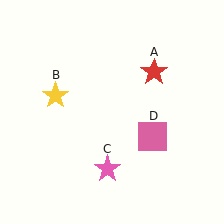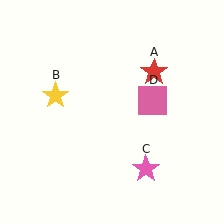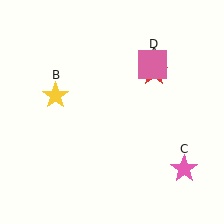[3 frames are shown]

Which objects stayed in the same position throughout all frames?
Red star (object A) and yellow star (object B) remained stationary.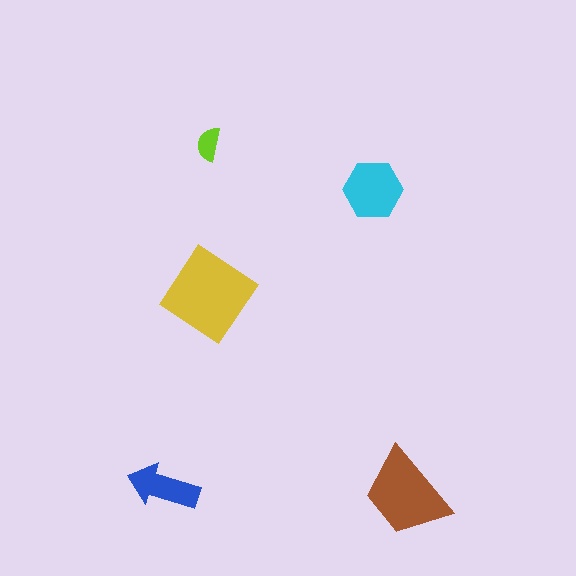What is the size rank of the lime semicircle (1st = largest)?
5th.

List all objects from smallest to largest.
The lime semicircle, the blue arrow, the cyan hexagon, the brown trapezoid, the yellow diamond.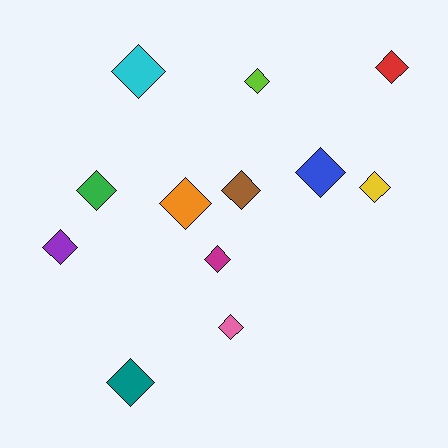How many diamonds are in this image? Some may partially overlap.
There are 12 diamonds.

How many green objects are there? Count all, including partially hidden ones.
There is 1 green object.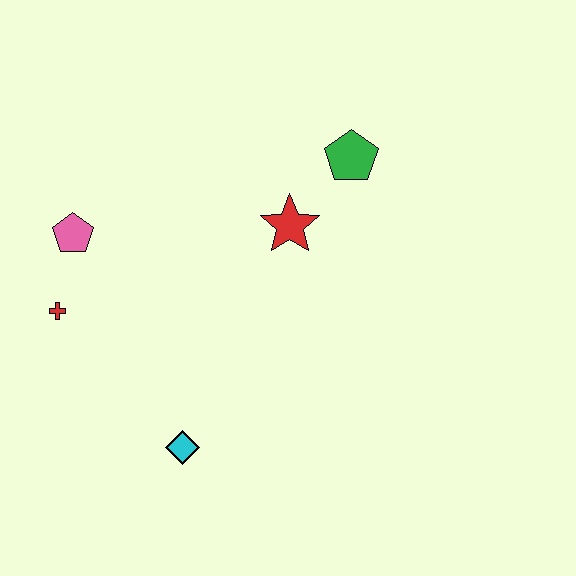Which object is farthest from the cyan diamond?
The green pentagon is farthest from the cyan diamond.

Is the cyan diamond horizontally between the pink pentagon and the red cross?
No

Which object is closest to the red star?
The green pentagon is closest to the red star.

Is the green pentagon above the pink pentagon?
Yes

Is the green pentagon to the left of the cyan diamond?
No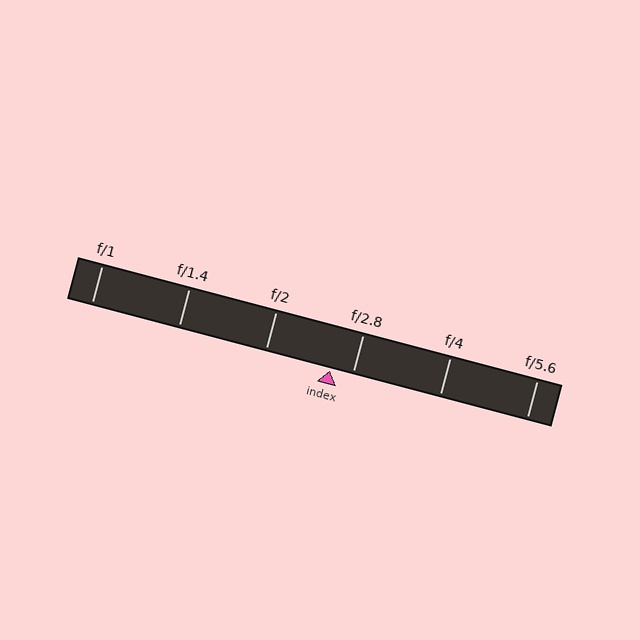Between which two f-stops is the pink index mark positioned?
The index mark is between f/2 and f/2.8.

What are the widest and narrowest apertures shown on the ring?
The widest aperture shown is f/1 and the narrowest is f/5.6.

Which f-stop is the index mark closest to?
The index mark is closest to f/2.8.